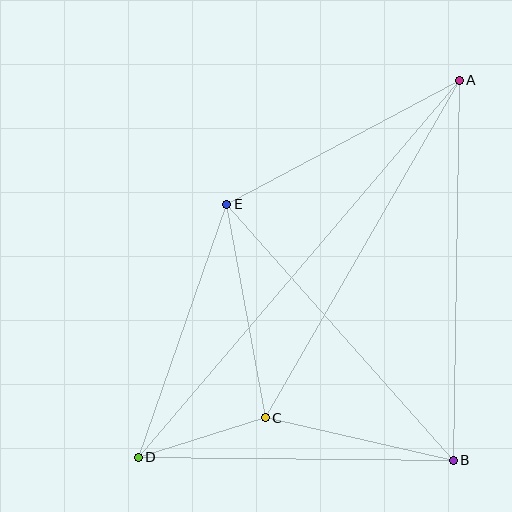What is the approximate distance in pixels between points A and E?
The distance between A and E is approximately 263 pixels.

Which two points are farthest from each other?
Points A and D are farthest from each other.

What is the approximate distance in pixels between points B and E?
The distance between B and E is approximately 342 pixels.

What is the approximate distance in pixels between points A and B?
The distance between A and B is approximately 380 pixels.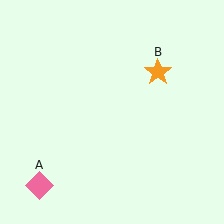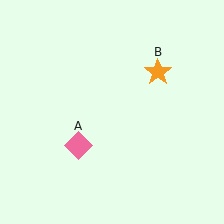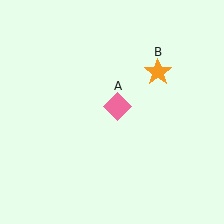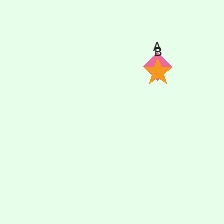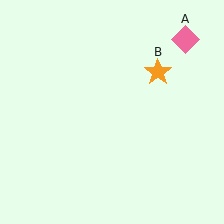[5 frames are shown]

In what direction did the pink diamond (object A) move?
The pink diamond (object A) moved up and to the right.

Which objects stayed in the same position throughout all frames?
Orange star (object B) remained stationary.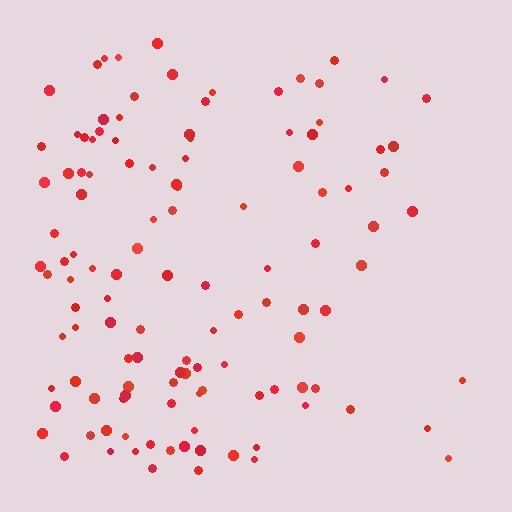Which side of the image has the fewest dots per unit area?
The right.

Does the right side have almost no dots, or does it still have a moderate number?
Still a moderate number, just noticeably fewer than the left.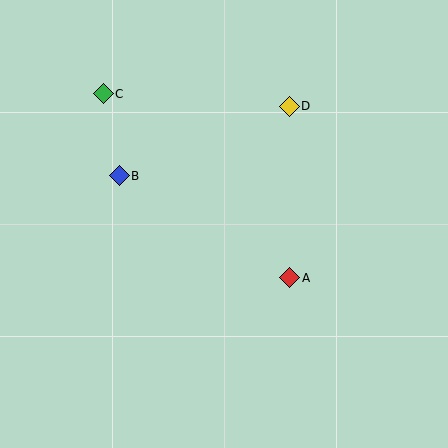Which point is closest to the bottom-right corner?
Point A is closest to the bottom-right corner.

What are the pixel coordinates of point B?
Point B is at (119, 176).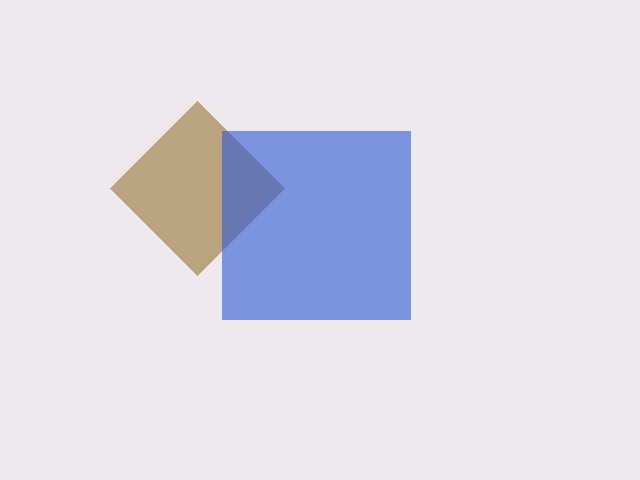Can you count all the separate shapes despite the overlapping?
Yes, there are 2 separate shapes.